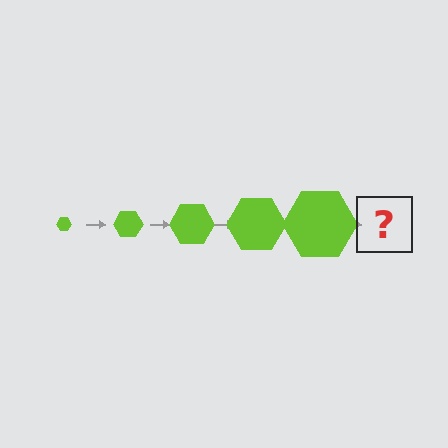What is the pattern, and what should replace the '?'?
The pattern is that the hexagon gets progressively larger each step. The '?' should be a lime hexagon, larger than the previous one.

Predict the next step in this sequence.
The next step is a lime hexagon, larger than the previous one.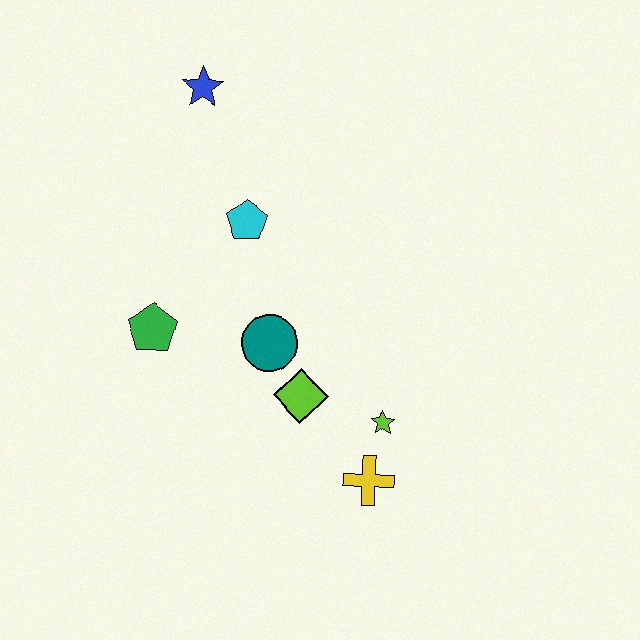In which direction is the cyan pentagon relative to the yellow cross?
The cyan pentagon is above the yellow cross.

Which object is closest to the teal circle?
The lime diamond is closest to the teal circle.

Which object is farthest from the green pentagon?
The yellow cross is farthest from the green pentagon.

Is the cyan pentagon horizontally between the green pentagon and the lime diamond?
Yes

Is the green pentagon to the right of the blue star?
No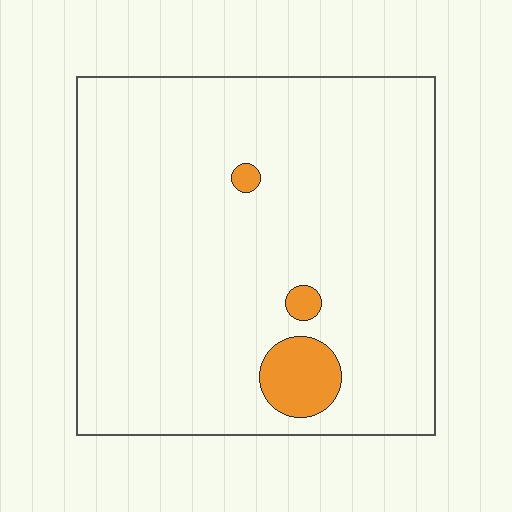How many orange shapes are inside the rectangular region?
3.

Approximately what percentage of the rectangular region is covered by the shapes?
Approximately 5%.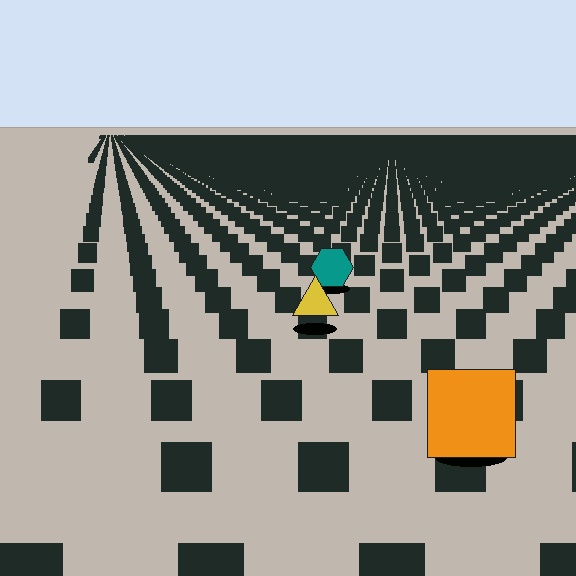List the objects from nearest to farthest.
From nearest to farthest: the orange square, the yellow triangle, the teal hexagon.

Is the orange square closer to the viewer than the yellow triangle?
Yes. The orange square is closer — you can tell from the texture gradient: the ground texture is coarser near it.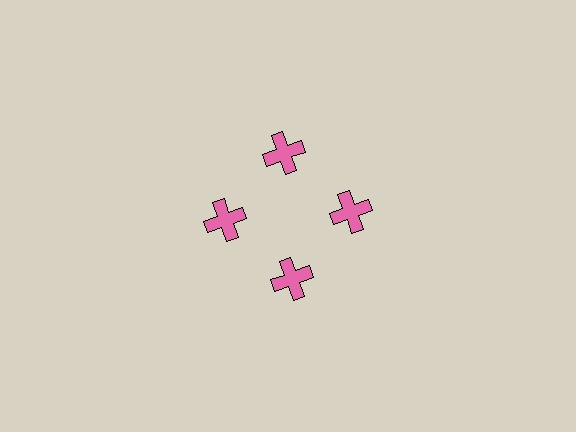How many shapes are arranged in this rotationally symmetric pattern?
There are 4 shapes, arranged in 4 groups of 1.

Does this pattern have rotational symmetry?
Yes, this pattern has 4-fold rotational symmetry. It looks the same after rotating 90 degrees around the center.